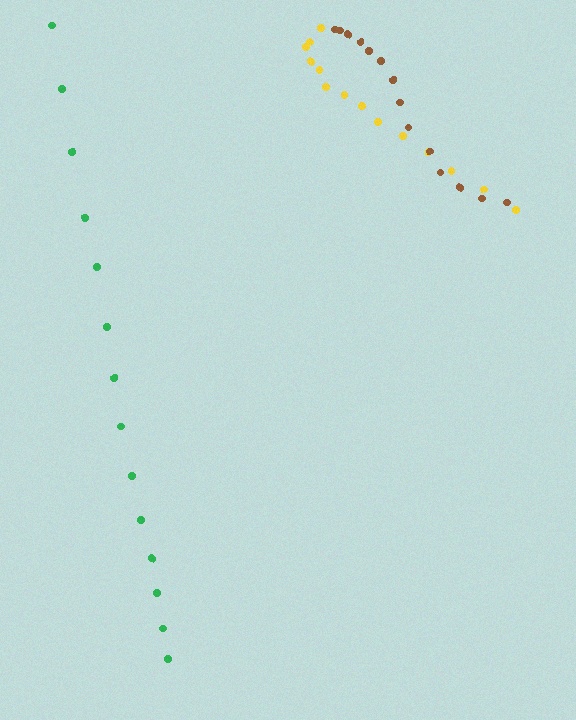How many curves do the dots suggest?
There are 3 distinct paths.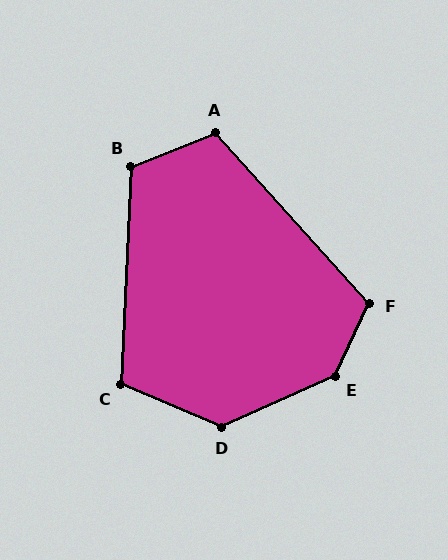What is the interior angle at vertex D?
Approximately 133 degrees (obtuse).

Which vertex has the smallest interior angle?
C, at approximately 110 degrees.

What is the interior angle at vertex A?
Approximately 111 degrees (obtuse).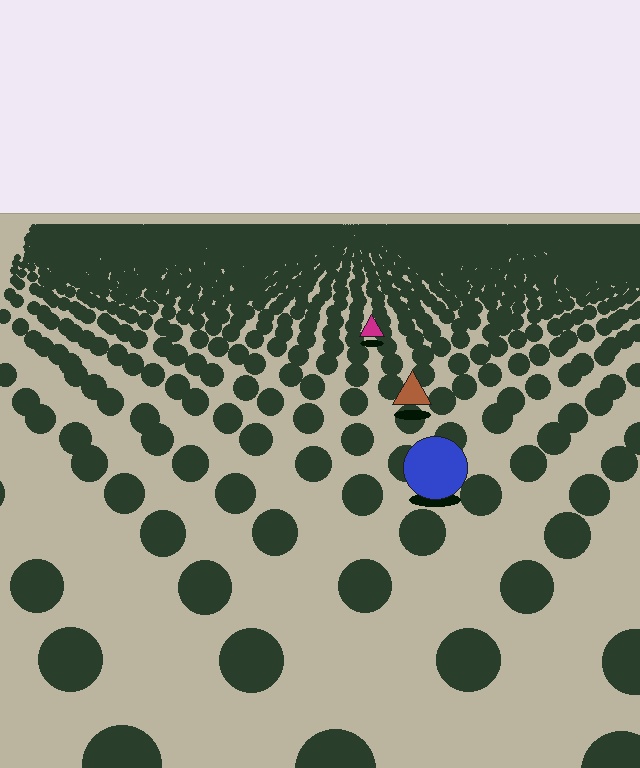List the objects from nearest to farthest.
From nearest to farthest: the blue circle, the brown triangle, the magenta triangle.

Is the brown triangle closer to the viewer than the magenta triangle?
Yes. The brown triangle is closer — you can tell from the texture gradient: the ground texture is coarser near it.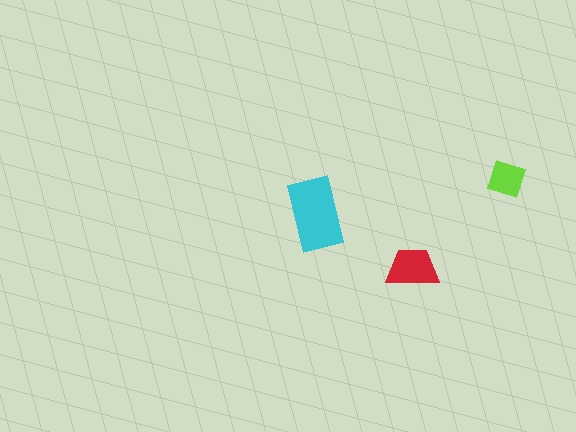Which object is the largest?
The cyan rectangle.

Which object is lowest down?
The red trapezoid is bottommost.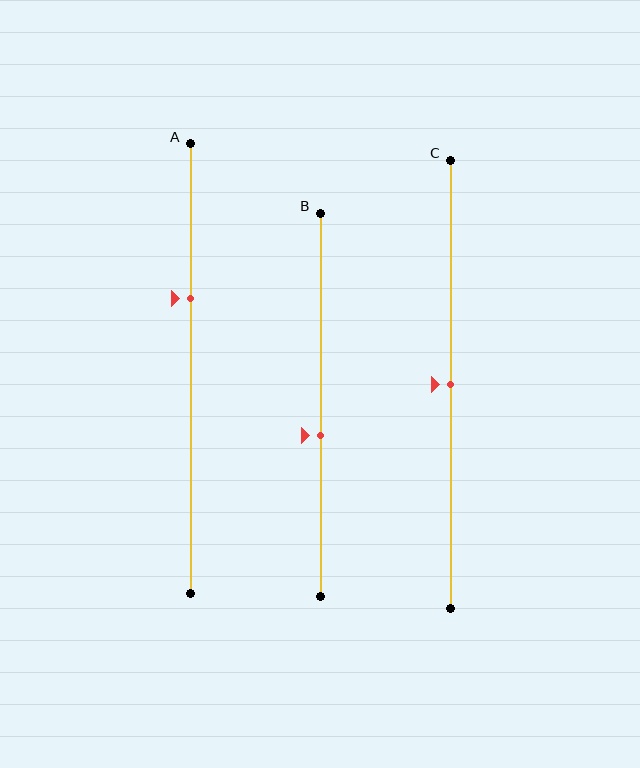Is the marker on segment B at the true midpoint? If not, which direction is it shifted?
No, the marker on segment B is shifted downward by about 8% of the segment length.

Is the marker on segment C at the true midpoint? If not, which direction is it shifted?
Yes, the marker on segment C is at the true midpoint.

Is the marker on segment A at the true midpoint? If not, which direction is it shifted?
No, the marker on segment A is shifted upward by about 16% of the segment length.